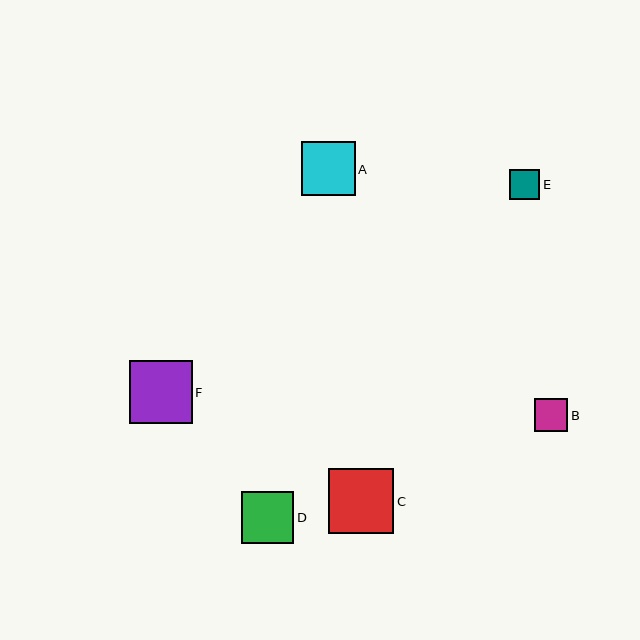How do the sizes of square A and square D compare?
Square A and square D are approximately the same size.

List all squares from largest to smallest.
From largest to smallest: C, F, A, D, B, E.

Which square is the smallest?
Square E is the smallest with a size of approximately 30 pixels.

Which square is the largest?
Square C is the largest with a size of approximately 65 pixels.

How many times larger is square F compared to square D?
Square F is approximately 1.2 times the size of square D.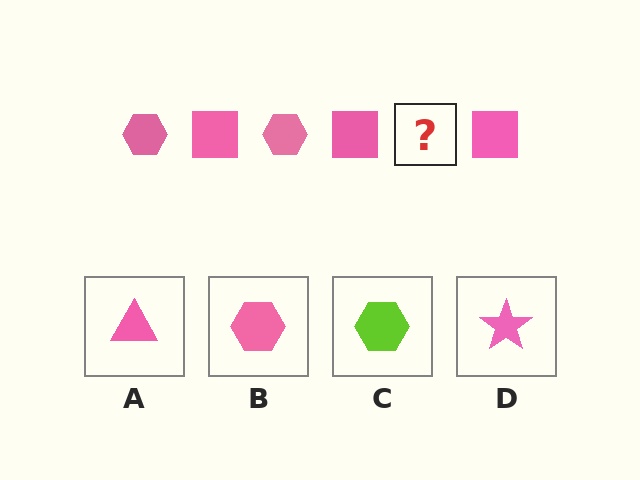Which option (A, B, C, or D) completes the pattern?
B.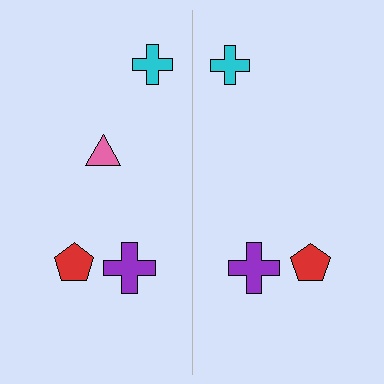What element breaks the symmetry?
A pink triangle is missing from the right side.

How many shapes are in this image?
There are 7 shapes in this image.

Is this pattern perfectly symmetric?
No, the pattern is not perfectly symmetric. A pink triangle is missing from the right side.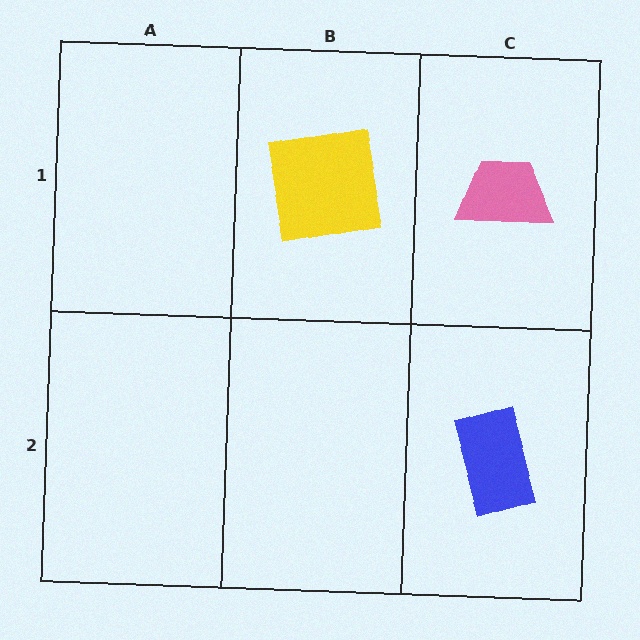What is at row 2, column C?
A blue rectangle.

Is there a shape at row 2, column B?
No, that cell is empty.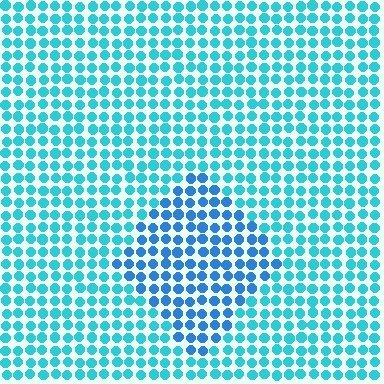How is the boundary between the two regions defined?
The boundary is defined purely by a slight shift in hue (about 27 degrees). Spacing, size, and orientation are identical on both sides.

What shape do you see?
I see a diamond.